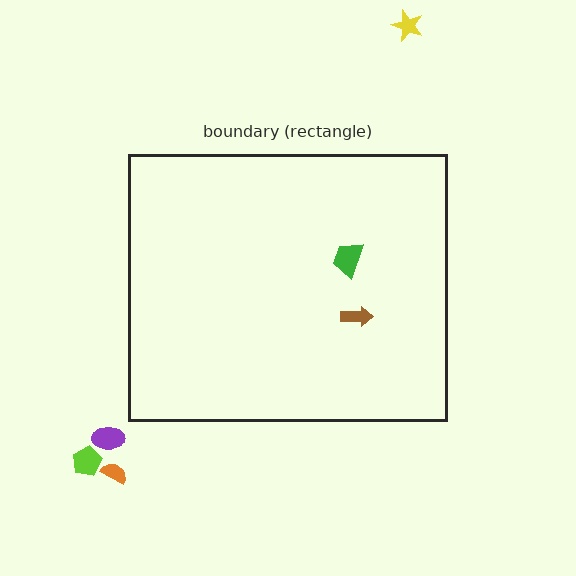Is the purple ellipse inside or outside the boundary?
Outside.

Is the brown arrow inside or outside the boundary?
Inside.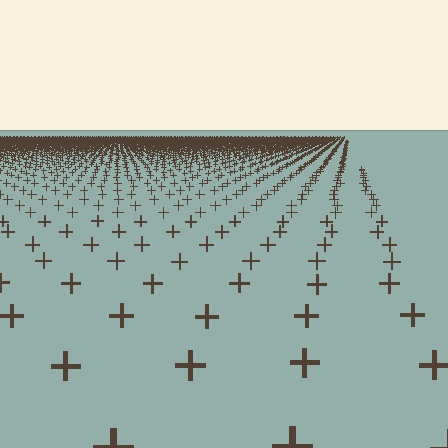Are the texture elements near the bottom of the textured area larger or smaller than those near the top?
Larger. Near the bottom, elements are closer to the viewer and appear at a bigger on-screen size.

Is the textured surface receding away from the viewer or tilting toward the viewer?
The surface is receding away from the viewer. Texture elements get smaller and denser toward the top.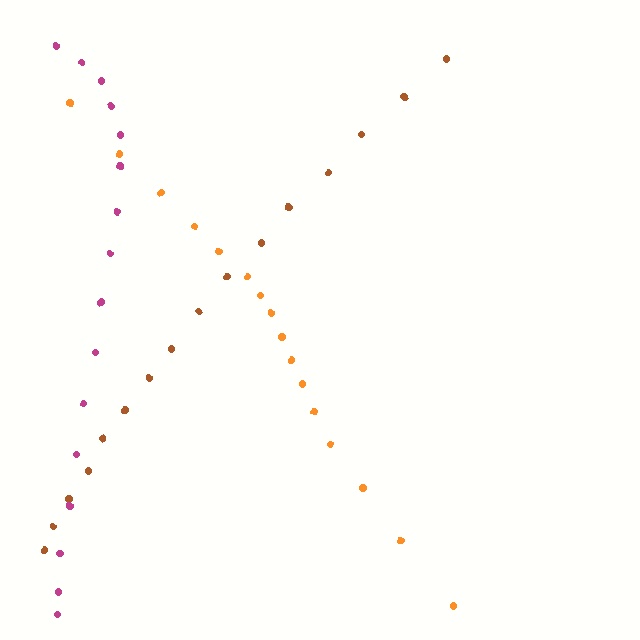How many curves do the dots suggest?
There are 3 distinct paths.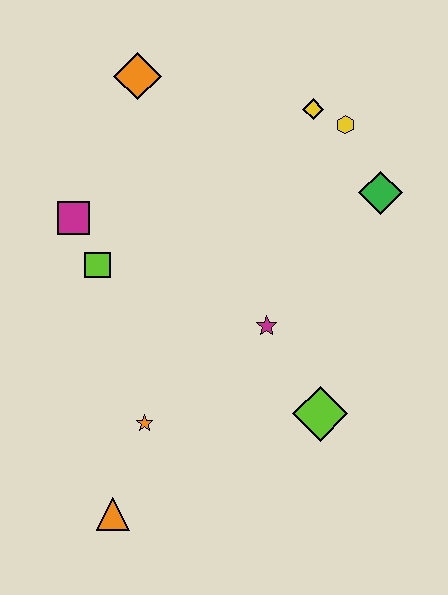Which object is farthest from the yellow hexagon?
The orange triangle is farthest from the yellow hexagon.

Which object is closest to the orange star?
The orange triangle is closest to the orange star.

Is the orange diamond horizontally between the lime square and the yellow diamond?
Yes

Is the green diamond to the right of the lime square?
Yes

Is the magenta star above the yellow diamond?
No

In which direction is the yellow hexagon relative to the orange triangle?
The yellow hexagon is above the orange triangle.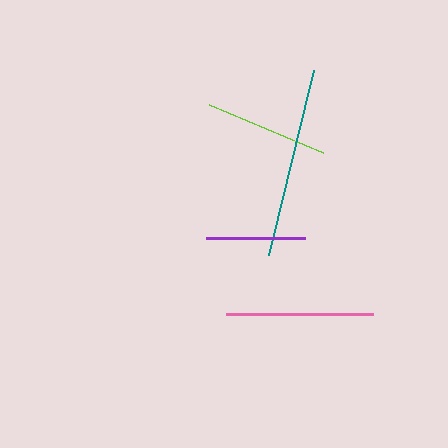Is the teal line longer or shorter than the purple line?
The teal line is longer than the purple line.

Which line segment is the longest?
The teal line is the longest at approximately 191 pixels.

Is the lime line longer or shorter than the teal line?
The teal line is longer than the lime line.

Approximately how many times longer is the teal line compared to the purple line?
The teal line is approximately 1.9 times the length of the purple line.